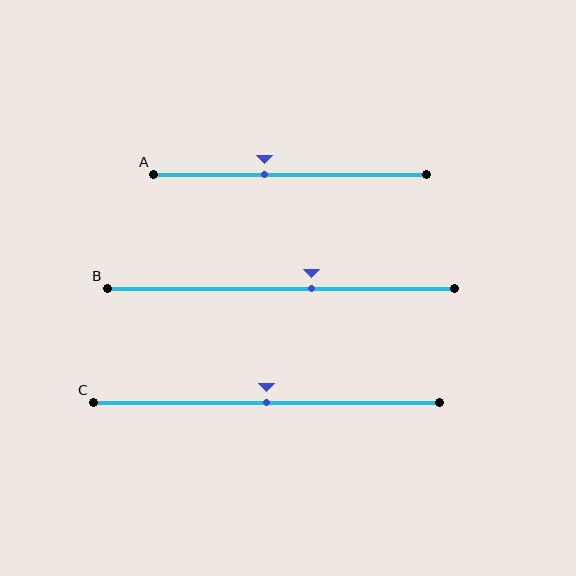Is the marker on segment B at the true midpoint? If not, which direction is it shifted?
No, the marker on segment B is shifted to the right by about 9% of the segment length.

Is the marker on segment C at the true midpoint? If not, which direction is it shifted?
Yes, the marker on segment C is at the true midpoint.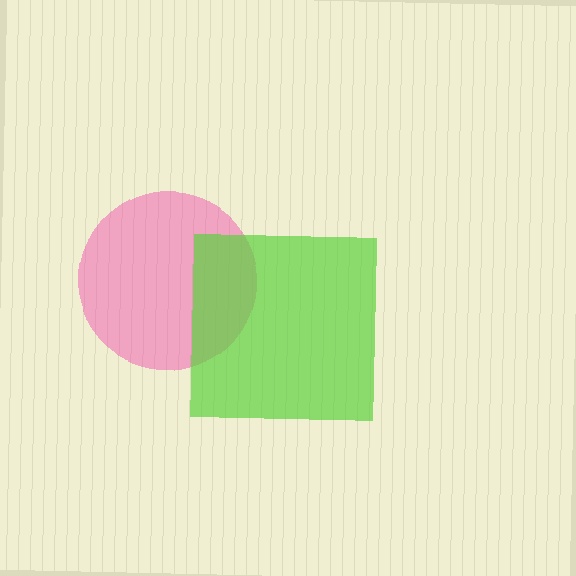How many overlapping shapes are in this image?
There are 2 overlapping shapes in the image.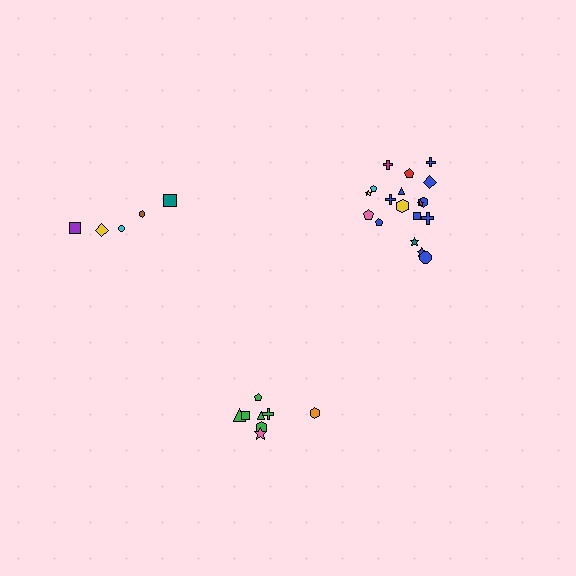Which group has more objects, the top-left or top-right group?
The top-right group.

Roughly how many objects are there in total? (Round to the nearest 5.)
Roughly 30 objects in total.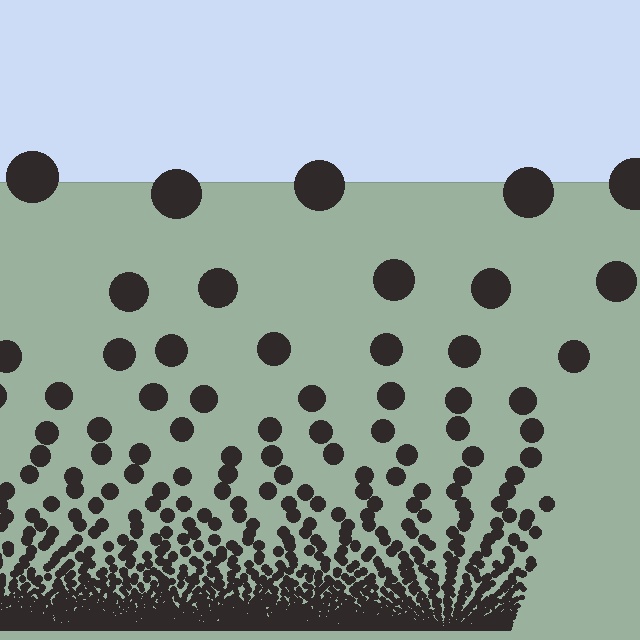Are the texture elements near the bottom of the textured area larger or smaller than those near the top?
Smaller. The gradient is inverted — elements near the bottom are smaller and denser.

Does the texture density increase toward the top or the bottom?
Density increases toward the bottom.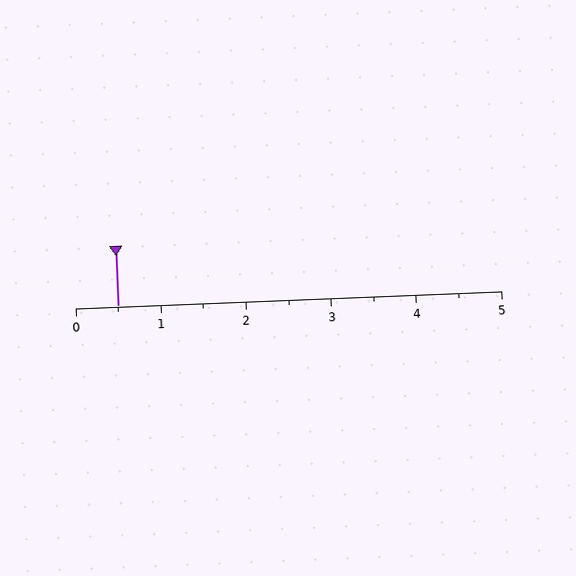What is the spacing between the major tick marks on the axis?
The major ticks are spaced 1 apart.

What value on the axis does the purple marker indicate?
The marker indicates approximately 0.5.